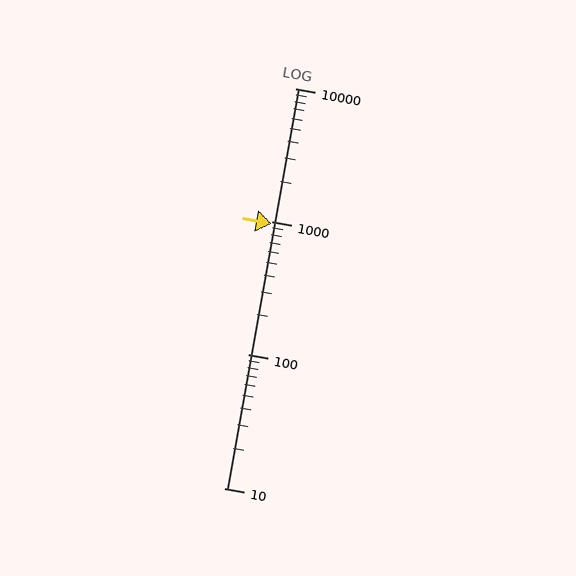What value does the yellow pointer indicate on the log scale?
The pointer indicates approximately 960.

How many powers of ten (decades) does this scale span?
The scale spans 3 decades, from 10 to 10000.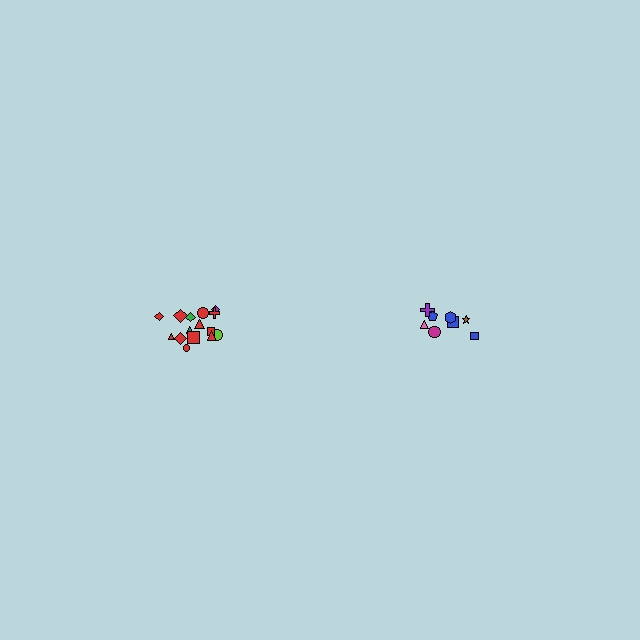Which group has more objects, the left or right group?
The left group.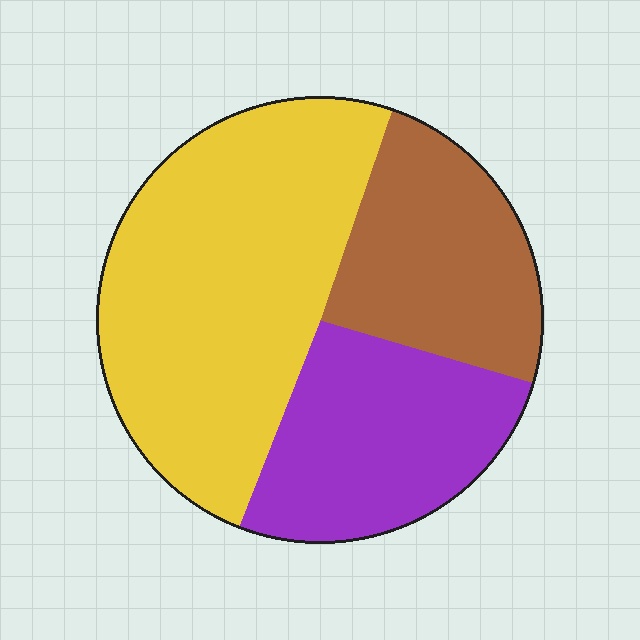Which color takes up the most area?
Yellow, at roughly 50%.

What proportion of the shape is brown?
Brown covers roughly 25% of the shape.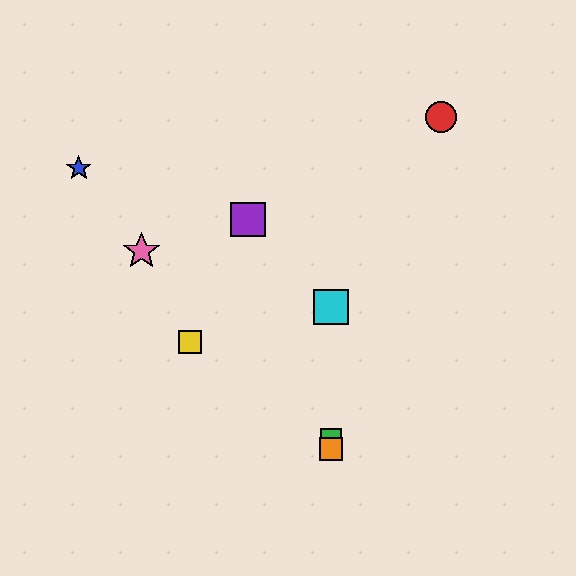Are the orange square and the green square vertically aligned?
Yes, both are at x≈331.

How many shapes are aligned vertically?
3 shapes (the green square, the orange square, the cyan square) are aligned vertically.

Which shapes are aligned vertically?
The green square, the orange square, the cyan square are aligned vertically.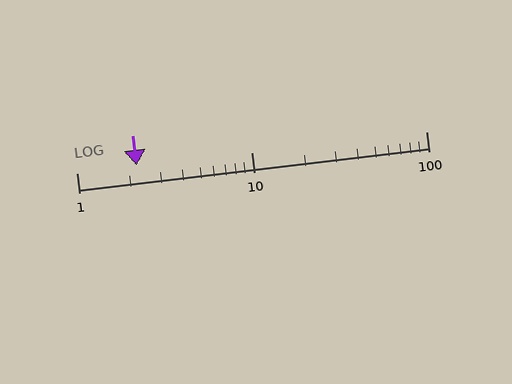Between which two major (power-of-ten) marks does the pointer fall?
The pointer is between 1 and 10.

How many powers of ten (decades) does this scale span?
The scale spans 2 decades, from 1 to 100.